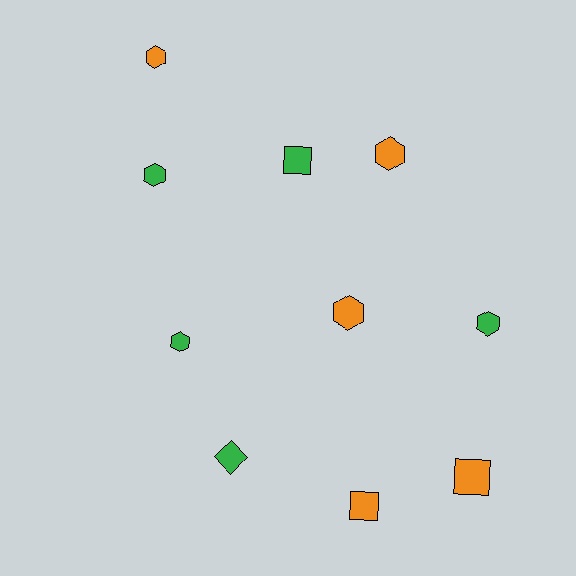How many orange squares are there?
There are 2 orange squares.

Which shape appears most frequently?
Hexagon, with 6 objects.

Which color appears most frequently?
Green, with 5 objects.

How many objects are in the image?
There are 10 objects.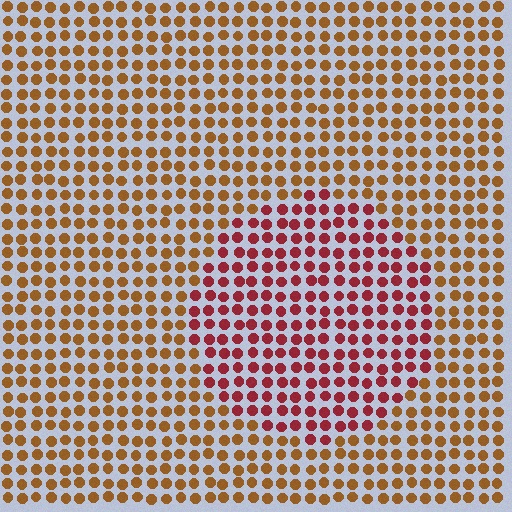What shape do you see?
I see a circle.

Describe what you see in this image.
The image is filled with small brown elements in a uniform arrangement. A circle-shaped region is visible where the elements are tinted to a slightly different hue, forming a subtle color boundary.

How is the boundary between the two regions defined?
The boundary is defined purely by a slight shift in hue (about 40 degrees). Spacing, size, and orientation are identical on both sides.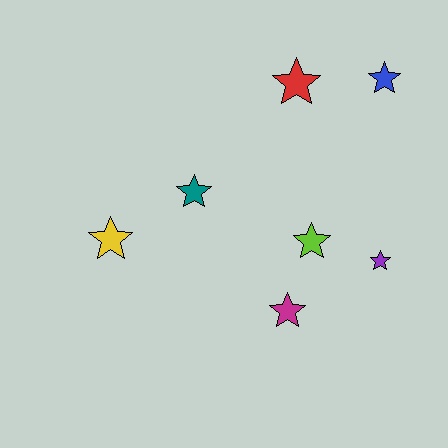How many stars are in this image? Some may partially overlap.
There are 7 stars.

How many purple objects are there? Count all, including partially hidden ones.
There is 1 purple object.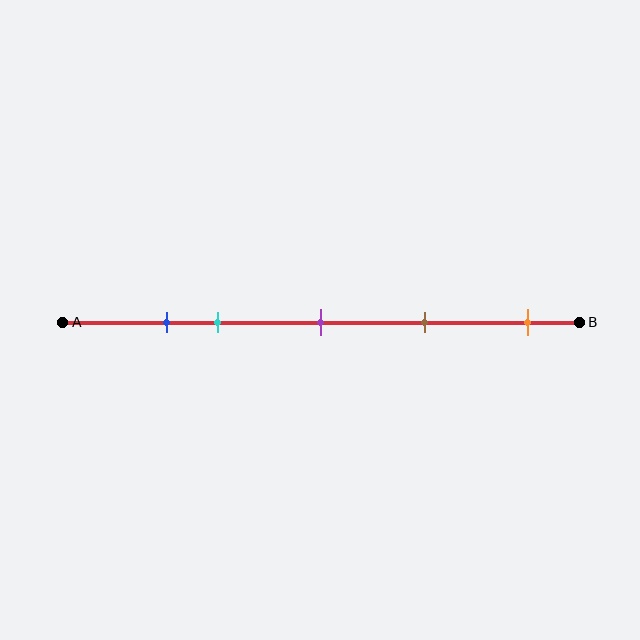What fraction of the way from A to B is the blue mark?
The blue mark is approximately 20% (0.2) of the way from A to B.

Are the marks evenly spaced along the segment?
No, the marks are not evenly spaced.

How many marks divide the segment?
There are 5 marks dividing the segment.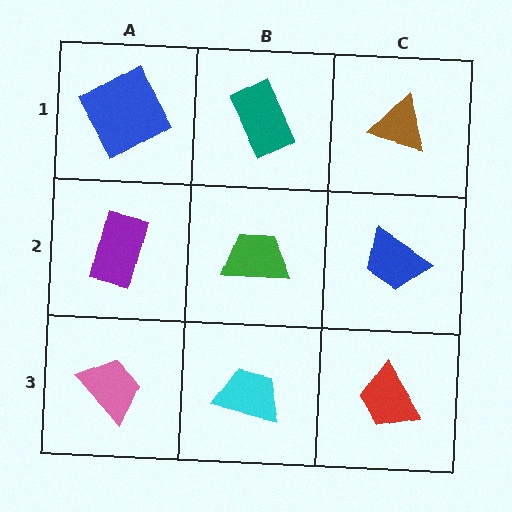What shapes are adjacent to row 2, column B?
A teal rectangle (row 1, column B), a cyan trapezoid (row 3, column B), a purple rectangle (row 2, column A), a blue trapezoid (row 2, column C).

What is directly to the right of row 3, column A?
A cyan trapezoid.